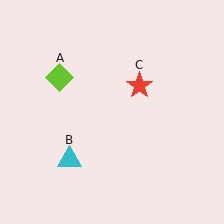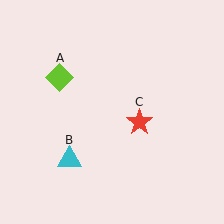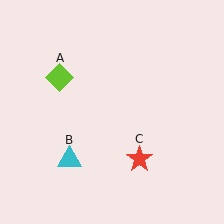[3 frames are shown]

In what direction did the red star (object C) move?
The red star (object C) moved down.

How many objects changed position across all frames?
1 object changed position: red star (object C).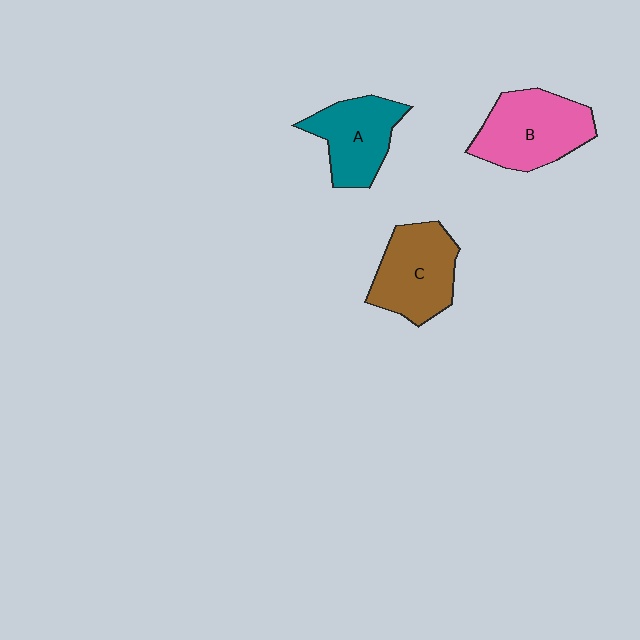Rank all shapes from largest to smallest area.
From largest to smallest: B (pink), C (brown), A (teal).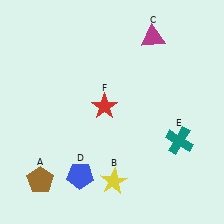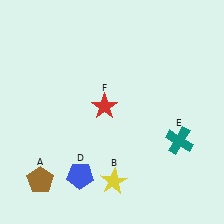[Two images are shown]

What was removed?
The magenta triangle (C) was removed in Image 2.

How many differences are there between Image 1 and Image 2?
There is 1 difference between the two images.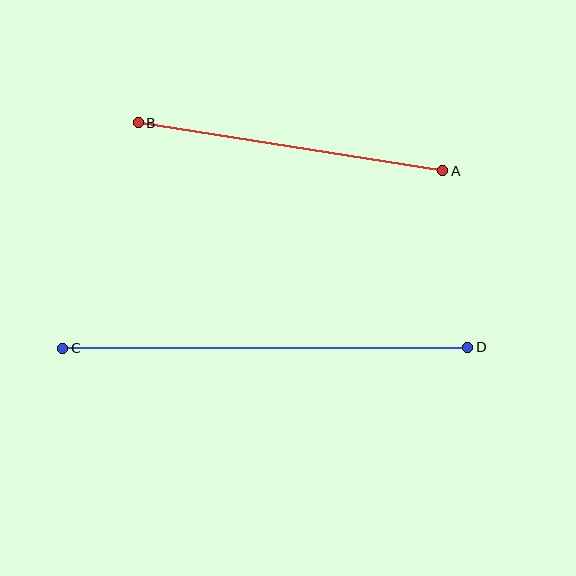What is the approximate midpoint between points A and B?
The midpoint is at approximately (290, 147) pixels.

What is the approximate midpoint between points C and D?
The midpoint is at approximately (265, 348) pixels.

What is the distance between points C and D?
The distance is approximately 405 pixels.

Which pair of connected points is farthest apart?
Points C and D are farthest apart.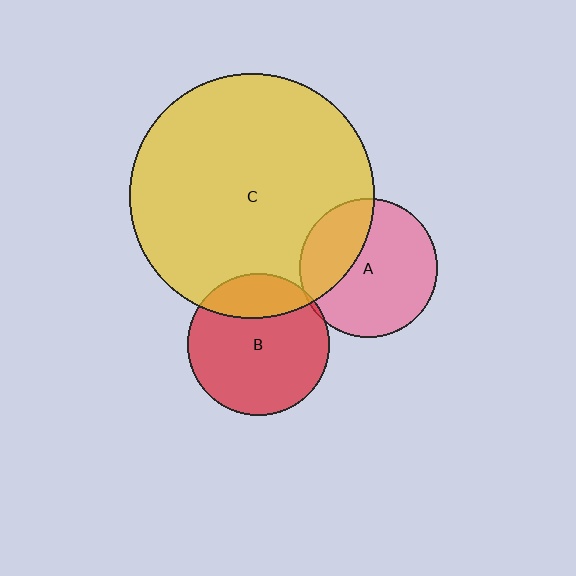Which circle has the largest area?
Circle C (yellow).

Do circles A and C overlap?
Yes.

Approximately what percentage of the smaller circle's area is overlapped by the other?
Approximately 30%.